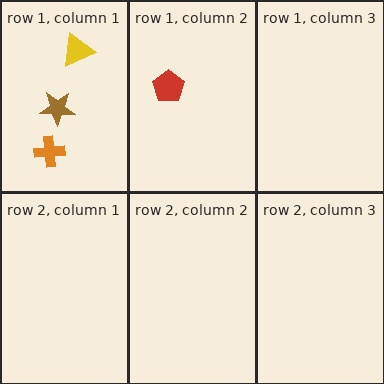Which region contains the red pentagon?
The row 1, column 2 region.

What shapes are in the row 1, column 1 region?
The brown star, the orange cross, the yellow triangle.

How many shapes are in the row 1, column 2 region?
1.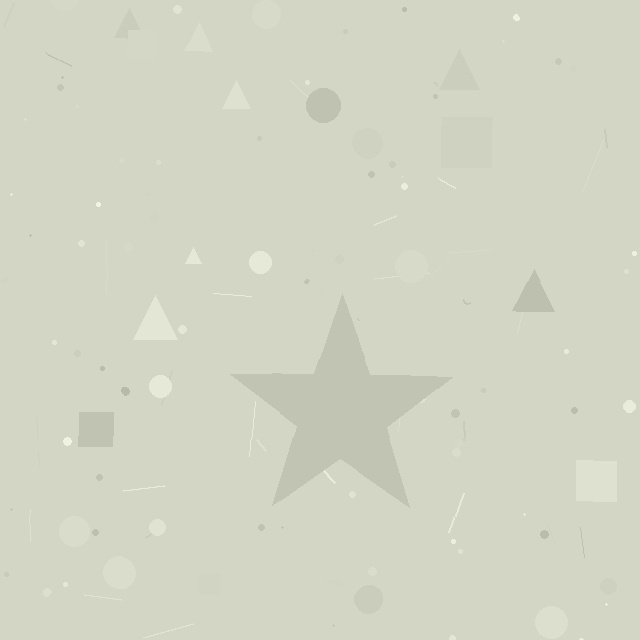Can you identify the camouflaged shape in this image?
The camouflaged shape is a star.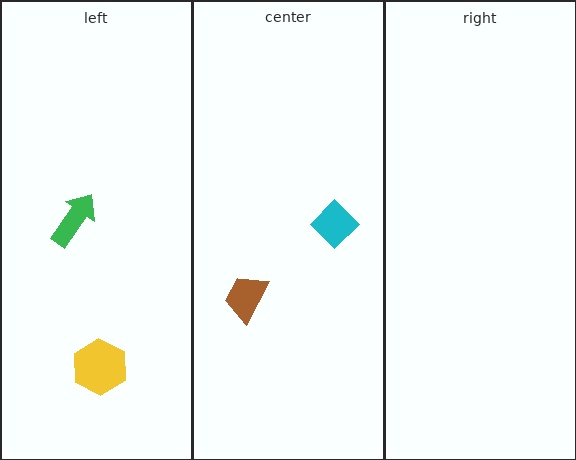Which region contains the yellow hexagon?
The left region.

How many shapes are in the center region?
2.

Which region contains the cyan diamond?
The center region.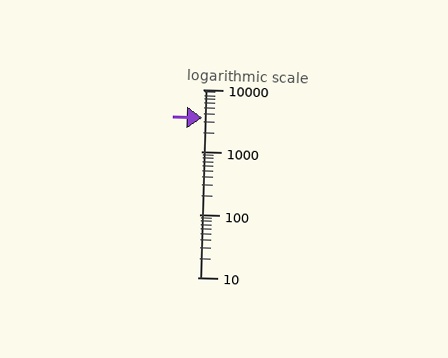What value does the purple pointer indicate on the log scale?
The pointer indicates approximately 3500.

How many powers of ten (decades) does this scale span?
The scale spans 3 decades, from 10 to 10000.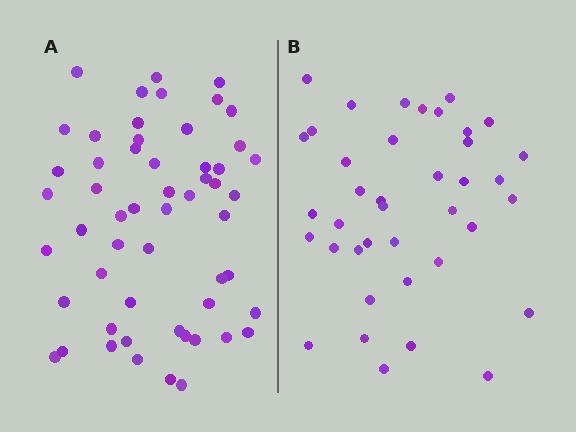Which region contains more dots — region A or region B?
Region A (the left region) has more dots.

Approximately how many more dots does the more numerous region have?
Region A has approximately 15 more dots than region B.